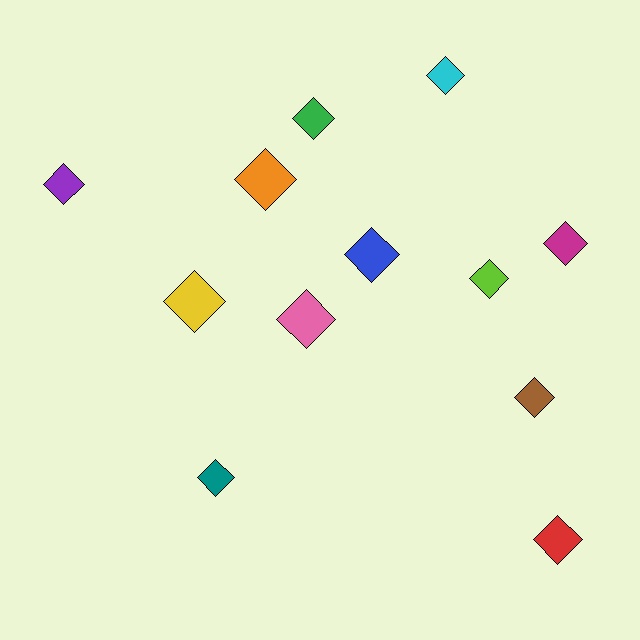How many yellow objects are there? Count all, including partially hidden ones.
There is 1 yellow object.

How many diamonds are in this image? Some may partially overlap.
There are 12 diamonds.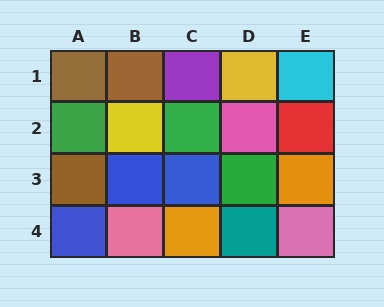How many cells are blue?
3 cells are blue.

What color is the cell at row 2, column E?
Red.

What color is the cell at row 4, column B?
Pink.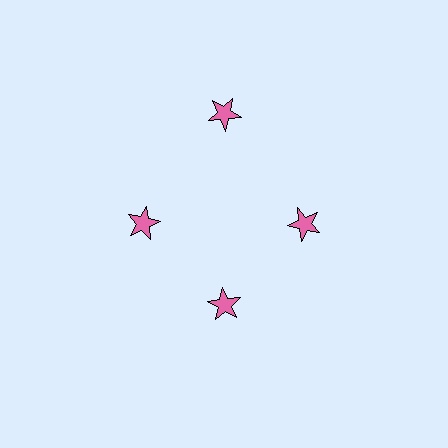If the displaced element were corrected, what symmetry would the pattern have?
It would have 4-fold rotational symmetry — the pattern would map onto itself every 90 degrees.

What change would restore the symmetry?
The symmetry would be restored by moving it inward, back onto the ring so that all 4 stars sit at equal angles and equal distance from the center.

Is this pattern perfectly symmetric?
No. The 4 pink stars are arranged in a ring, but one element near the 12 o'clock position is pushed outward from the center, breaking the 4-fold rotational symmetry.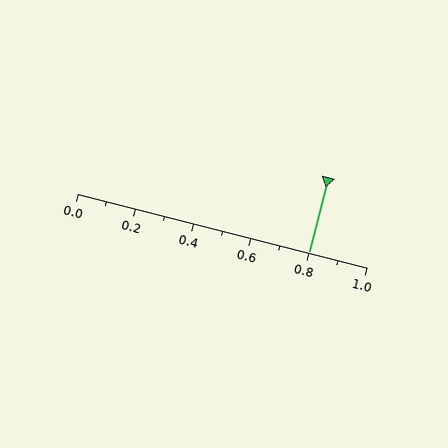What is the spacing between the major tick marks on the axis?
The major ticks are spaced 0.2 apart.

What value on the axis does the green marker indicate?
The marker indicates approximately 0.8.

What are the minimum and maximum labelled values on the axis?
The axis runs from 0.0 to 1.0.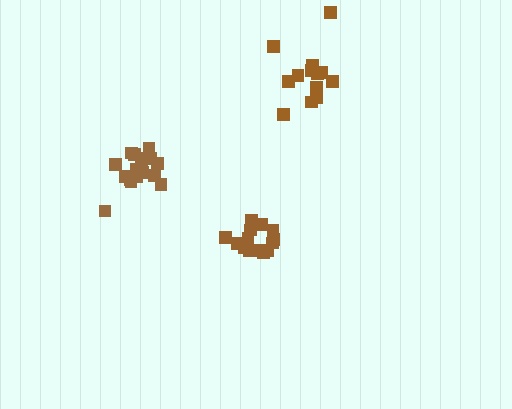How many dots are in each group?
Group 1: 14 dots, Group 2: 13 dots, Group 3: 17 dots (44 total).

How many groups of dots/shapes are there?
There are 3 groups.